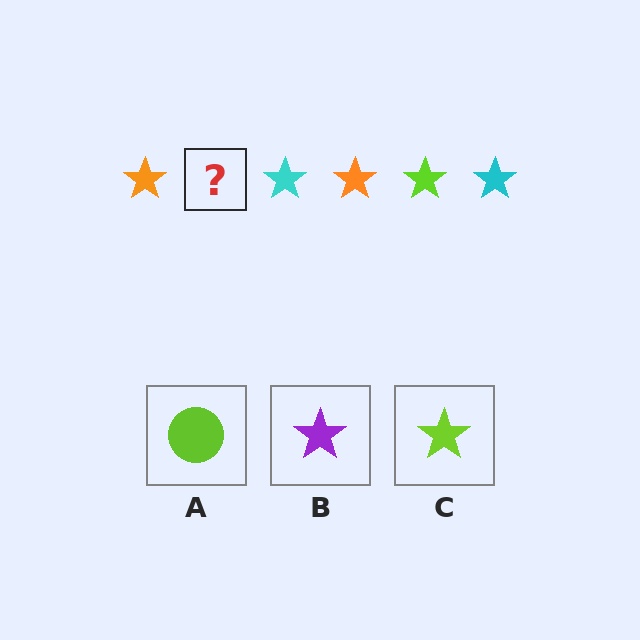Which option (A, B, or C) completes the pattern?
C.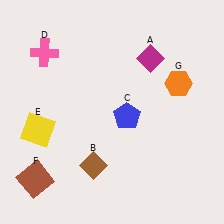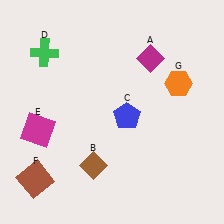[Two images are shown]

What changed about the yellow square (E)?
In Image 1, E is yellow. In Image 2, it changed to magenta.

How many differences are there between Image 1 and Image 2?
There are 2 differences between the two images.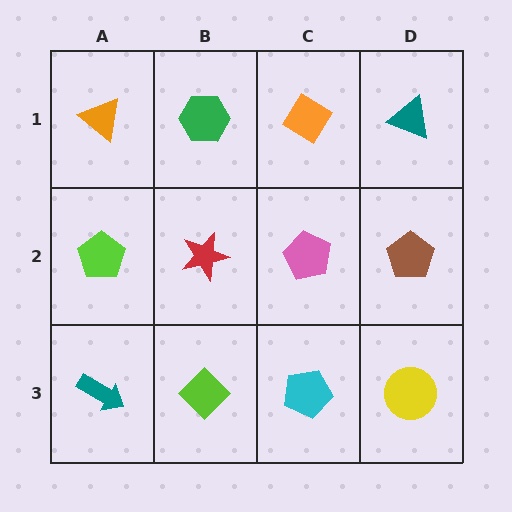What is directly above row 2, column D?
A teal triangle.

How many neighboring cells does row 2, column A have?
3.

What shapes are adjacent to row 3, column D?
A brown pentagon (row 2, column D), a cyan pentagon (row 3, column C).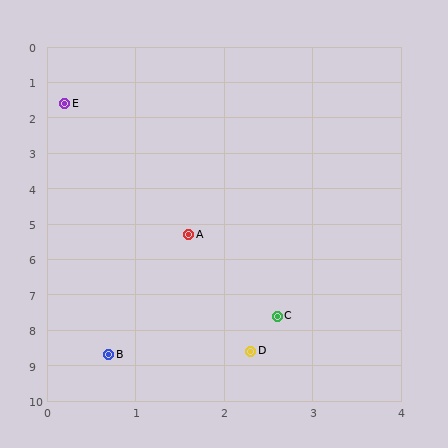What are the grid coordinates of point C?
Point C is at approximately (2.6, 7.6).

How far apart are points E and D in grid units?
Points E and D are about 7.3 grid units apart.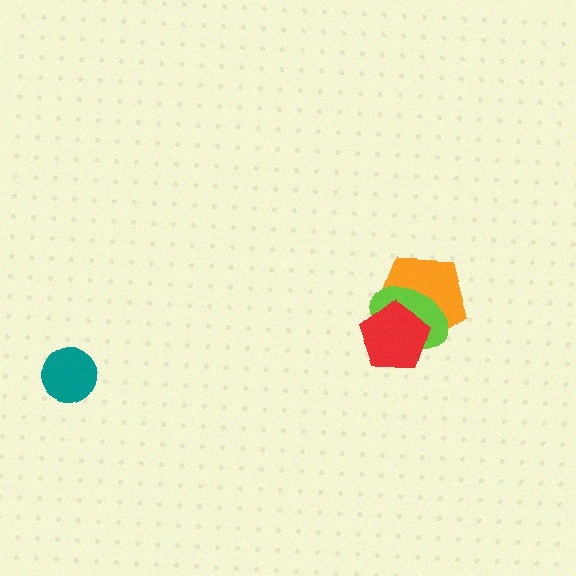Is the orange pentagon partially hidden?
Yes, it is partially covered by another shape.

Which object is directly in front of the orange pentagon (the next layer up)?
The lime ellipse is directly in front of the orange pentagon.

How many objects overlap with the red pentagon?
2 objects overlap with the red pentagon.